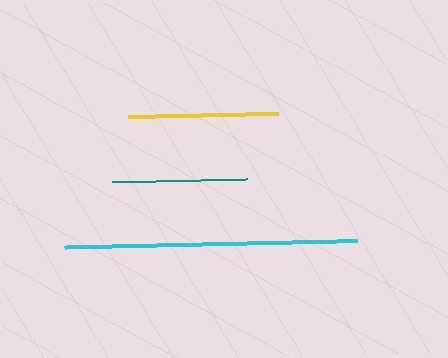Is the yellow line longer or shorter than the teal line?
The yellow line is longer than the teal line.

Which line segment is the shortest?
The teal line is the shortest at approximately 135 pixels.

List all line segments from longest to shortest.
From longest to shortest: cyan, yellow, teal.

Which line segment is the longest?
The cyan line is the longest at approximately 294 pixels.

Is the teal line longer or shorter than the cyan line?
The cyan line is longer than the teal line.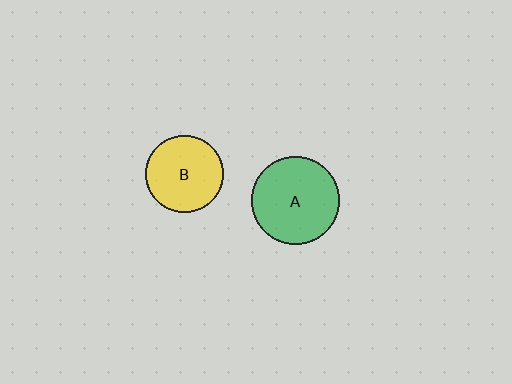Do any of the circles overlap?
No, none of the circles overlap.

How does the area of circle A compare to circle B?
Approximately 1.3 times.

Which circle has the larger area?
Circle A (green).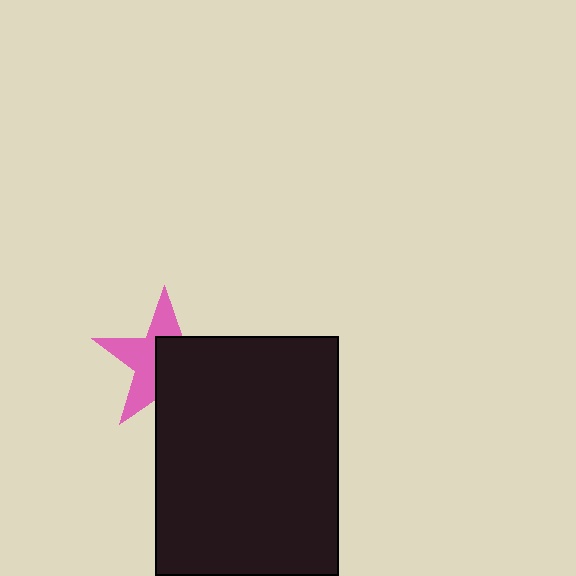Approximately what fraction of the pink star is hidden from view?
Roughly 51% of the pink star is hidden behind the black rectangle.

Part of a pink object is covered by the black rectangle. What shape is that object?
It is a star.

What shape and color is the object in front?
The object in front is a black rectangle.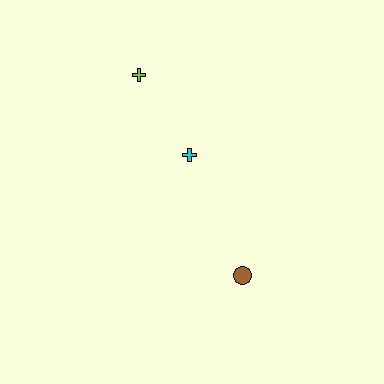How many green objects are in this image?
There are no green objects.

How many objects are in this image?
There are 3 objects.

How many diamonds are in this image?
There are no diamonds.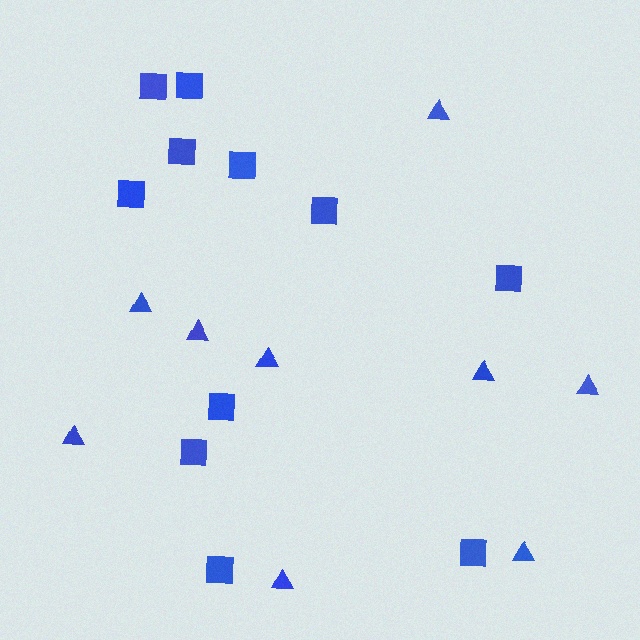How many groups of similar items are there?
There are 2 groups: one group of squares (11) and one group of triangles (9).